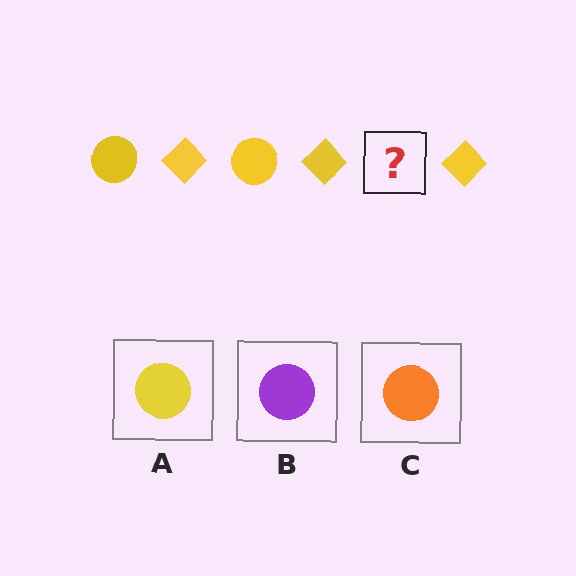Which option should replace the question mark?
Option A.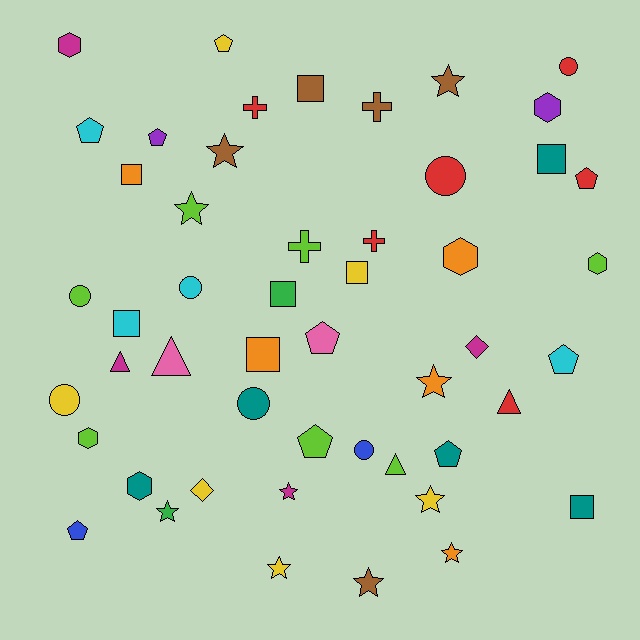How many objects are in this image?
There are 50 objects.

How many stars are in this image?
There are 10 stars.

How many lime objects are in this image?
There are 7 lime objects.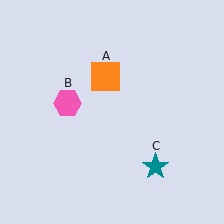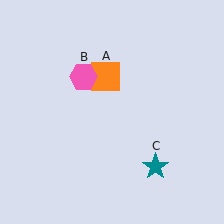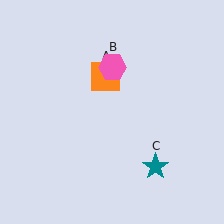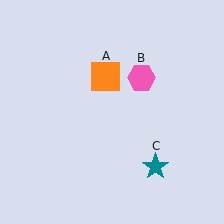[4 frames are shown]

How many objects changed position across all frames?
1 object changed position: pink hexagon (object B).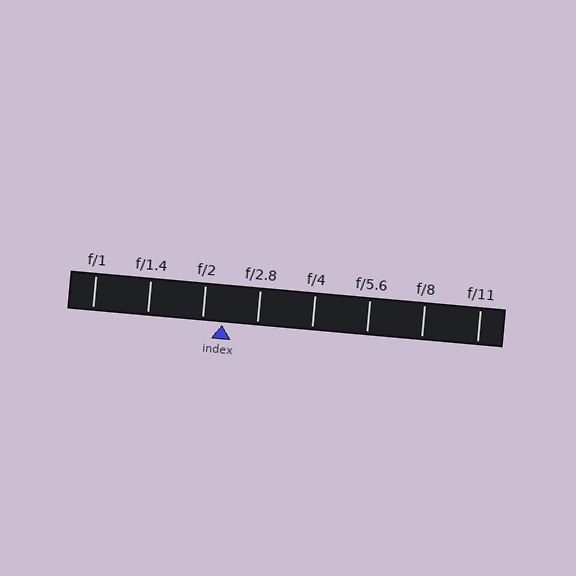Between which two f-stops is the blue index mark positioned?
The index mark is between f/2 and f/2.8.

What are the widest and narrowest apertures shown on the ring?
The widest aperture shown is f/1 and the narrowest is f/11.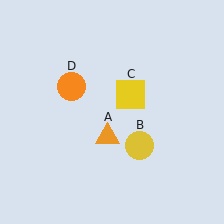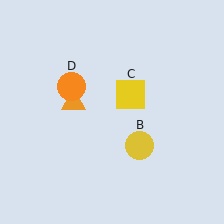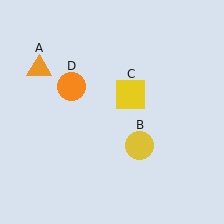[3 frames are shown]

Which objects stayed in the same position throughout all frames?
Yellow circle (object B) and yellow square (object C) and orange circle (object D) remained stationary.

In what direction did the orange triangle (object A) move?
The orange triangle (object A) moved up and to the left.